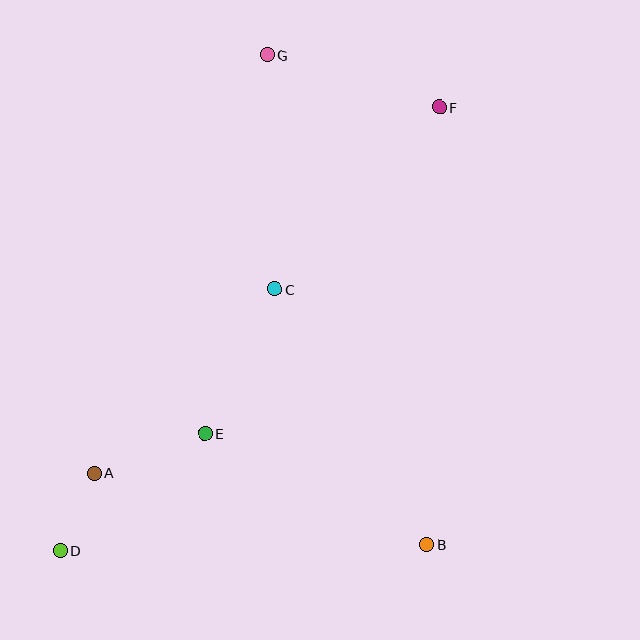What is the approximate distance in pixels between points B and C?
The distance between B and C is approximately 297 pixels.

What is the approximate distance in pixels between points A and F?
The distance between A and F is approximately 503 pixels.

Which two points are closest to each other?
Points A and D are closest to each other.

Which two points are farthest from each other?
Points D and F are farthest from each other.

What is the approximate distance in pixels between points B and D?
The distance between B and D is approximately 367 pixels.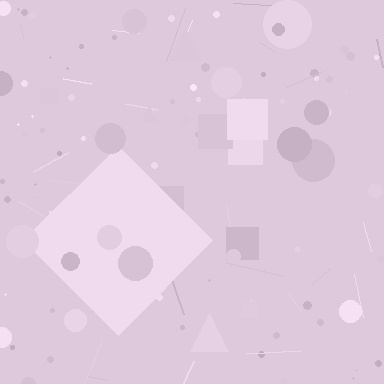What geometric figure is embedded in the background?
A diamond is embedded in the background.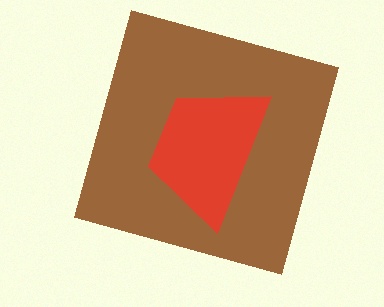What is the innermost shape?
The red trapezoid.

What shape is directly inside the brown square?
The red trapezoid.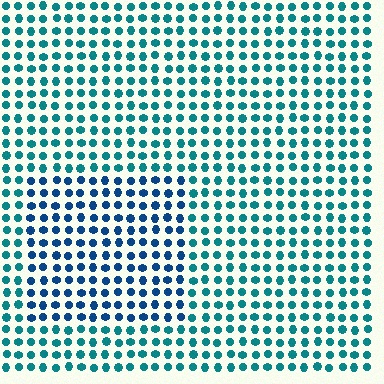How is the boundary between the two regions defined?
The boundary is defined purely by a slight shift in hue (about 31 degrees). Spacing, size, and orientation are identical on both sides.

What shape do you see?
I see a rectangle.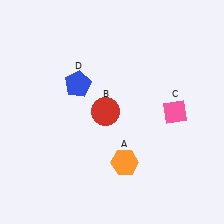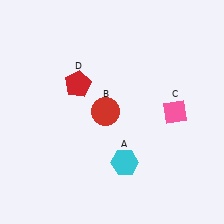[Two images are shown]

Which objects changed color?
A changed from orange to cyan. D changed from blue to red.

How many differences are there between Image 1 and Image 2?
There are 2 differences between the two images.